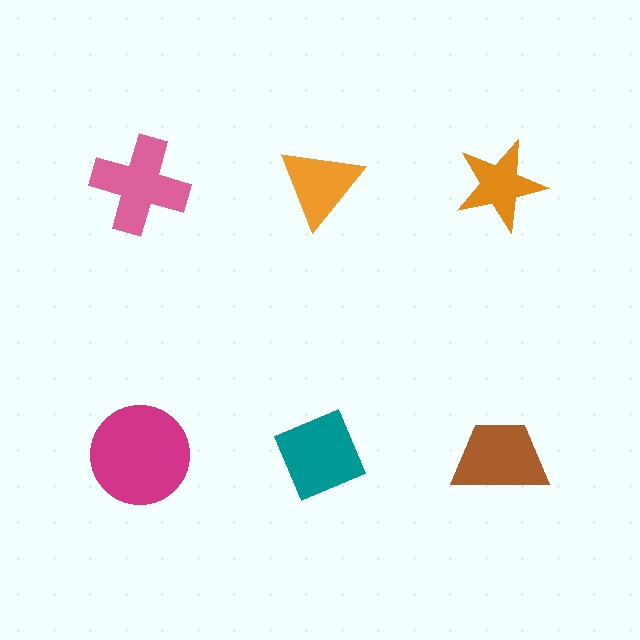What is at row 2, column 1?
A magenta circle.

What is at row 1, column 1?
A pink cross.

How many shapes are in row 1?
3 shapes.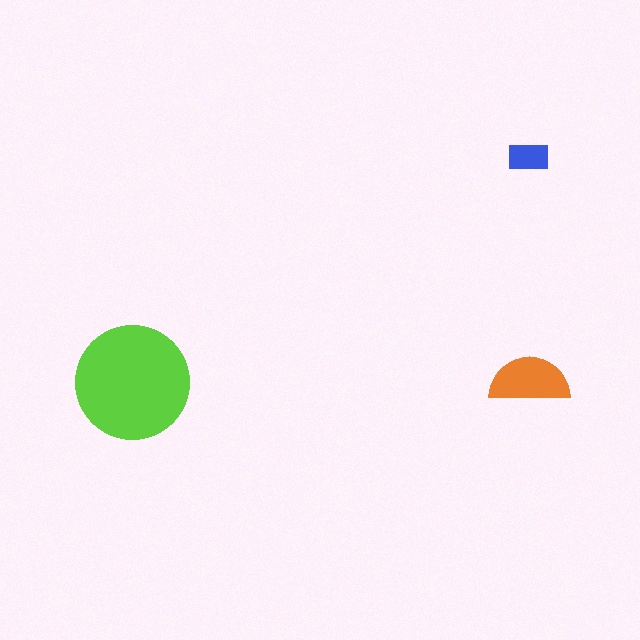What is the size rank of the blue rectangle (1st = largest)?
3rd.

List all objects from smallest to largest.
The blue rectangle, the orange semicircle, the lime circle.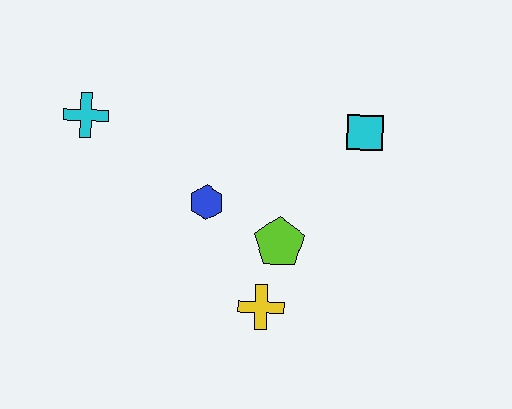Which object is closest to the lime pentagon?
The yellow cross is closest to the lime pentagon.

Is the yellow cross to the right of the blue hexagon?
Yes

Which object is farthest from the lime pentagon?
The cyan cross is farthest from the lime pentagon.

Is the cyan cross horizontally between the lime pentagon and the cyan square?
No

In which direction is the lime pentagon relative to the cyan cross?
The lime pentagon is to the right of the cyan cross.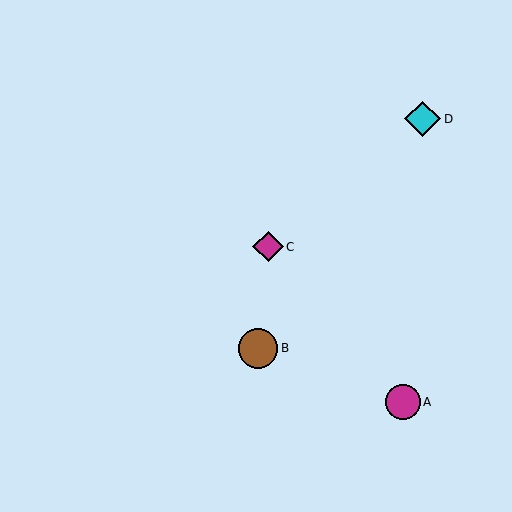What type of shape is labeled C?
Shape C is a magenta diamond.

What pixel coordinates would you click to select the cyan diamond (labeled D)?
Click at (423, 119) to select the cyan diamond D.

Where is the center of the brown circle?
The center of the brown circle is at (258, 348).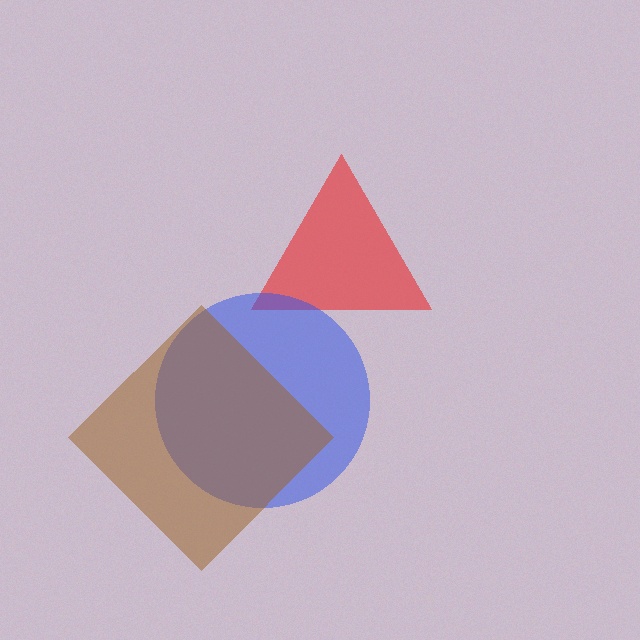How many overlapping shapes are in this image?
There are 3 overlapping shapes in the image.